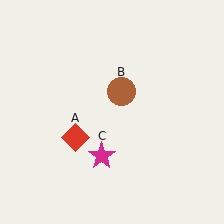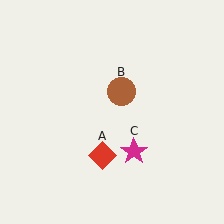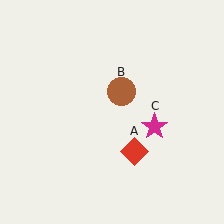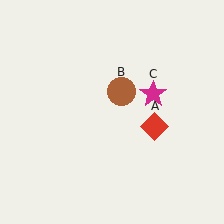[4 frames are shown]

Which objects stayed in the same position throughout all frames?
Brown circle (object B) remained stationary.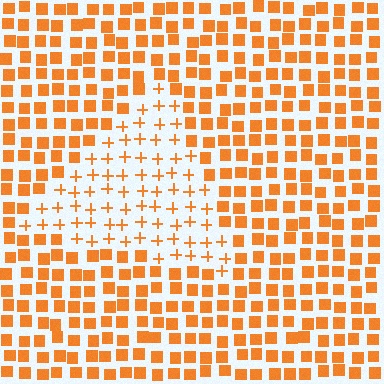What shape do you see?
I see a triangle.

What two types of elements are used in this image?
The image uses plus signs inside the triangle region and squares outside it.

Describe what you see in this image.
The image is filled with small orange elements arranged in a uniform grid. A triangle-shaped region contains plus signs, while the surrounding area contains squares. The boundary is defined purely by the change in element shape.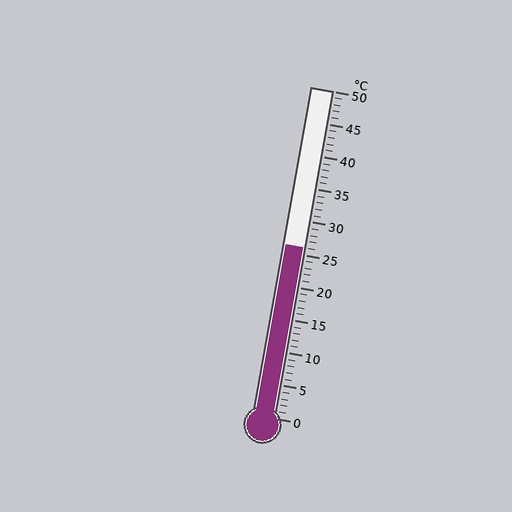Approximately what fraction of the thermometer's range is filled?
The thermometer is filled to approximately 50% of its range.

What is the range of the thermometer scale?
The thermometer scale ranges from 0°C to 50°C.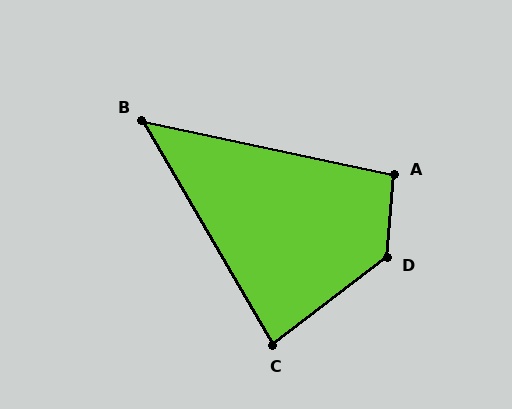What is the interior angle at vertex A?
Approximately 97 degrees (obtuse).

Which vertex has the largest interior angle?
D, at approximately 132 degrees.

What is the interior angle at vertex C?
Approximately 83 degrees (acute).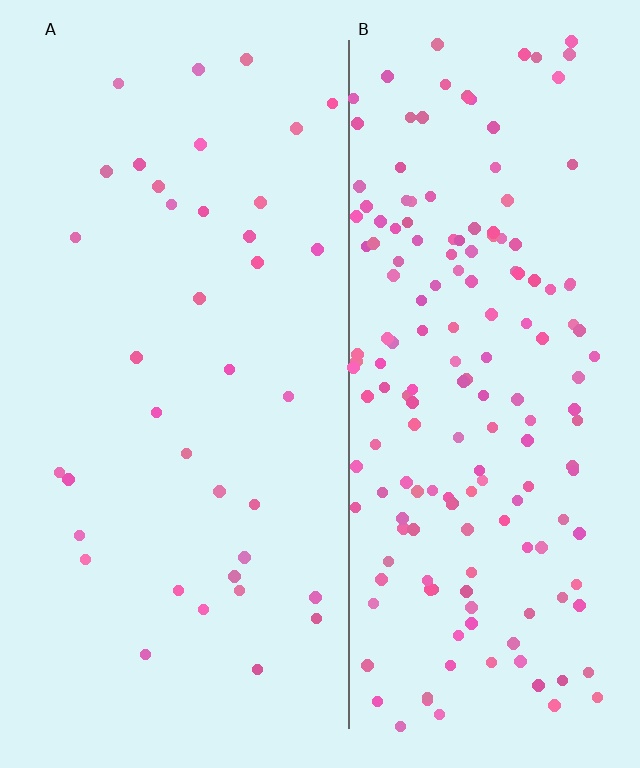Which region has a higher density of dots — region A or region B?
B (the right).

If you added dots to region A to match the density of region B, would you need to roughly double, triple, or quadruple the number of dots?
Approximately quadruple.